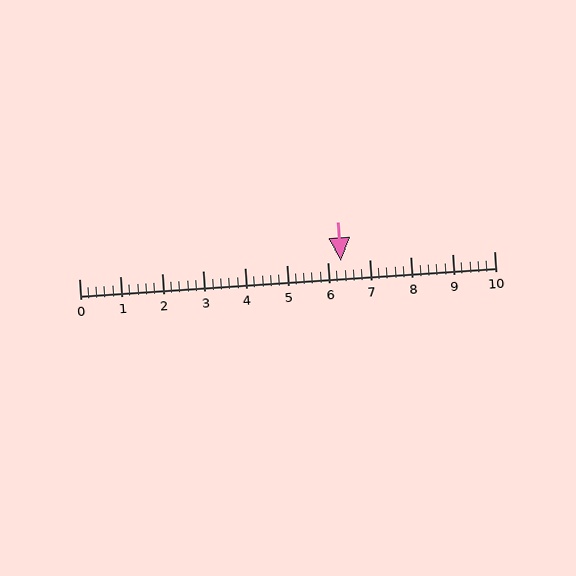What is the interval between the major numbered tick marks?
The major tick marks are spaced 1 units apart.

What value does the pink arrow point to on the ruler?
The pink arrow points to approximately 6.3.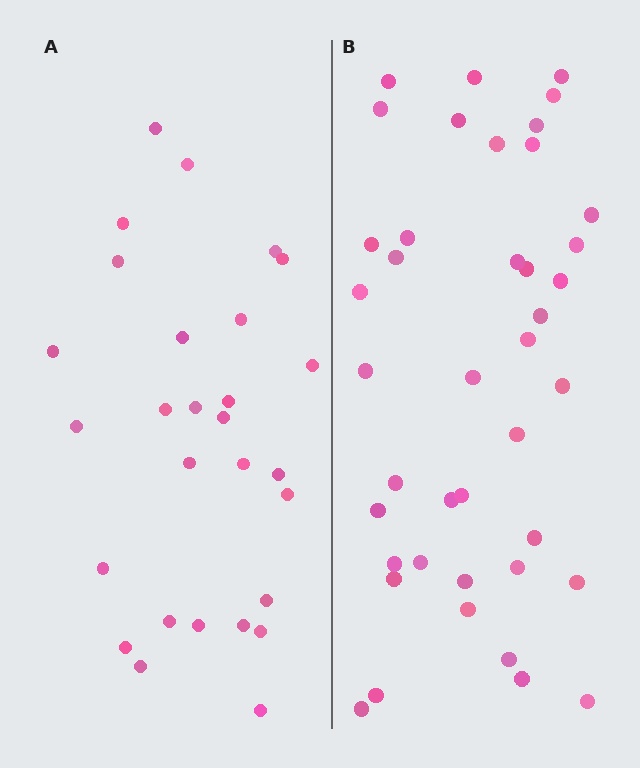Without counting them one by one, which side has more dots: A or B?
Region B (the right region) has more dots.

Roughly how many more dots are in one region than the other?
Region B has approximately 15 more dots than region A.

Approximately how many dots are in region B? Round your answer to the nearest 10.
About 40 dots. (The exact count is 41, which rounds to 40.)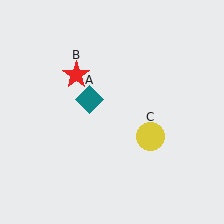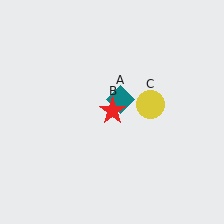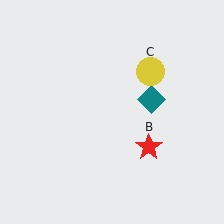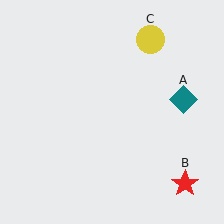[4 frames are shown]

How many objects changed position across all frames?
3 objects changed position: teal diamond (object A), red star (object B), yellow circle (object C).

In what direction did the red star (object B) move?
The red star (object B) moved down and to the right.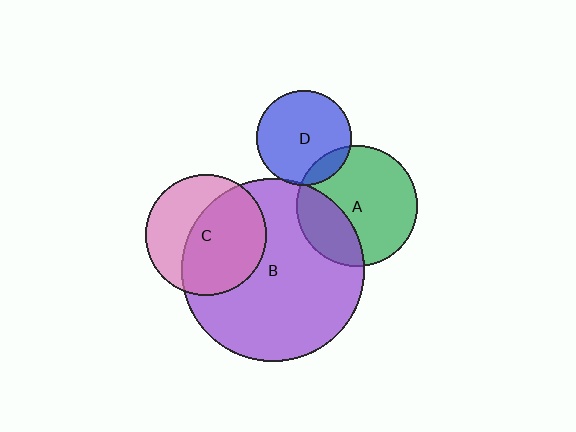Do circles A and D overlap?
Yes.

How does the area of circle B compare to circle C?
Approximately 2.3 times.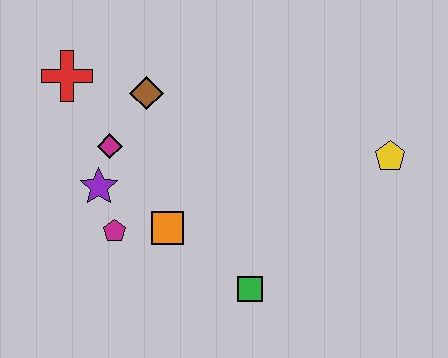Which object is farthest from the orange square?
The yellow pentagon is farthest from the orange square.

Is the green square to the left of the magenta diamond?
No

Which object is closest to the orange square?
The magenta pentagon is closest to the orange square.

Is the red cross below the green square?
No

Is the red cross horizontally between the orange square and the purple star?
No